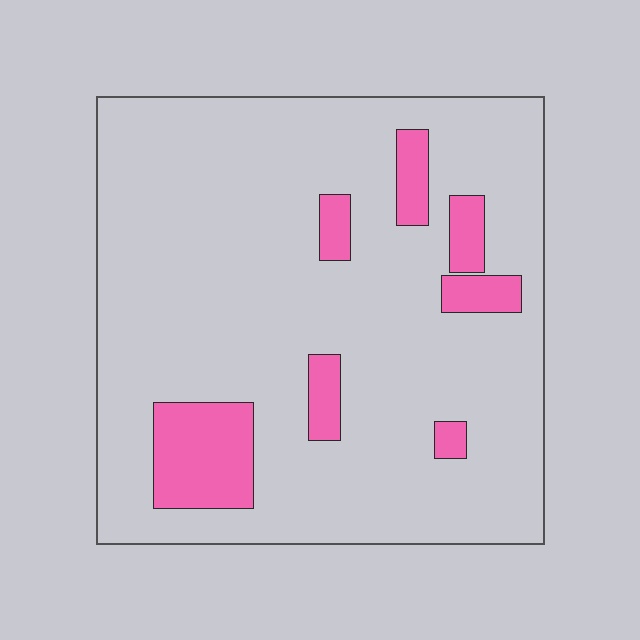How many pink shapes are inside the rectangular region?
7.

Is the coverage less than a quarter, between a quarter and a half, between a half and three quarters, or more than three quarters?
Less than a quarter.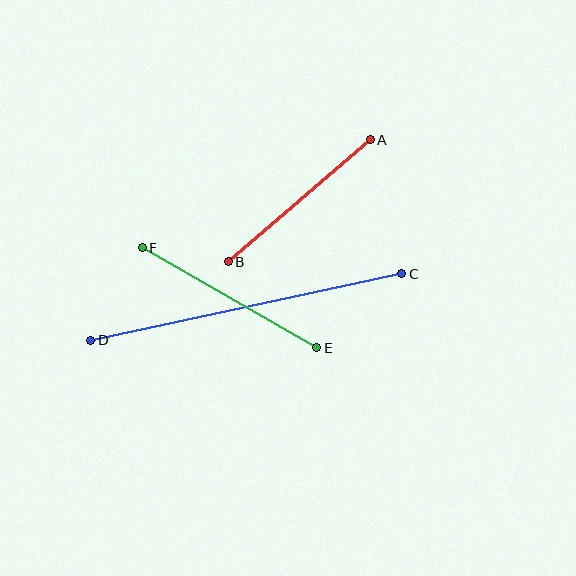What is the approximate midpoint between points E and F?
The midpoint is at approximately (230, 298) pixels.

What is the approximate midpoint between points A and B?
The midpoint is at approximately (299, 201) pixels.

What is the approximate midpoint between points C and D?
The midpoint is at approximately (246, 307) pixels.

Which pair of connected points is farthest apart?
Points C and D are farthest apart.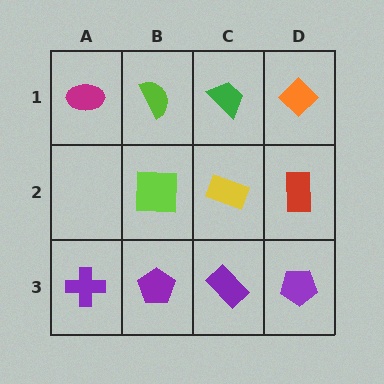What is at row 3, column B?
A purple pentagon.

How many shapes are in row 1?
4 shapes.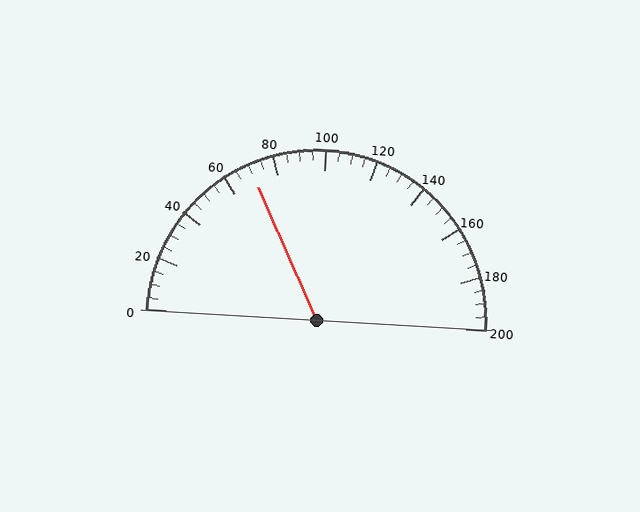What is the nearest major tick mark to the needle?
The nearest major tick mark is 80.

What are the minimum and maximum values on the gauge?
The gauge ranges from 0 to 200.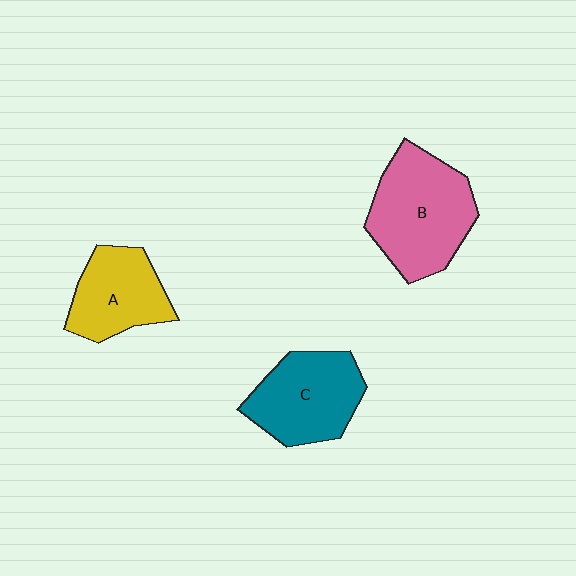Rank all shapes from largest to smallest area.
From largest to smallest: B (pink), C (teal), A (yellow).